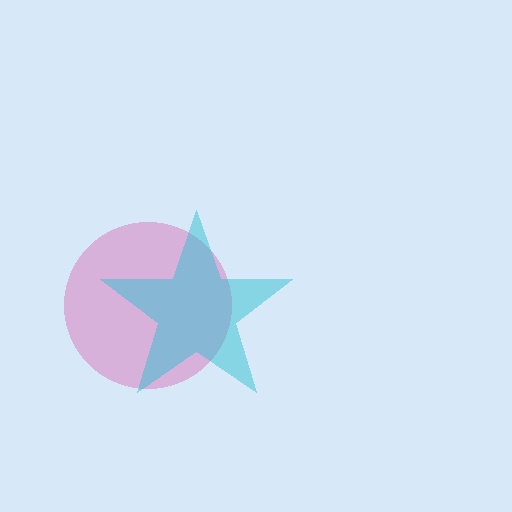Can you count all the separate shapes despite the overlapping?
Yes, there are 2 separate shapes.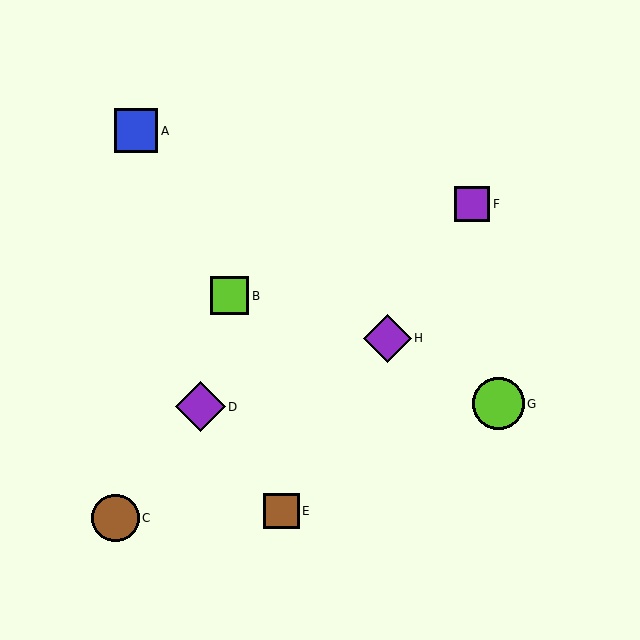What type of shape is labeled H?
Shape H is a purple diamond.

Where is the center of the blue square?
The center of the blue square is at (136, 131).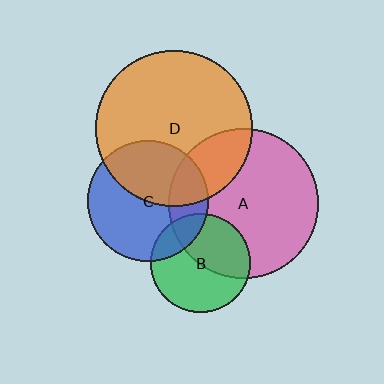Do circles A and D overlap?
Yes.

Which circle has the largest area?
Circle D (orange).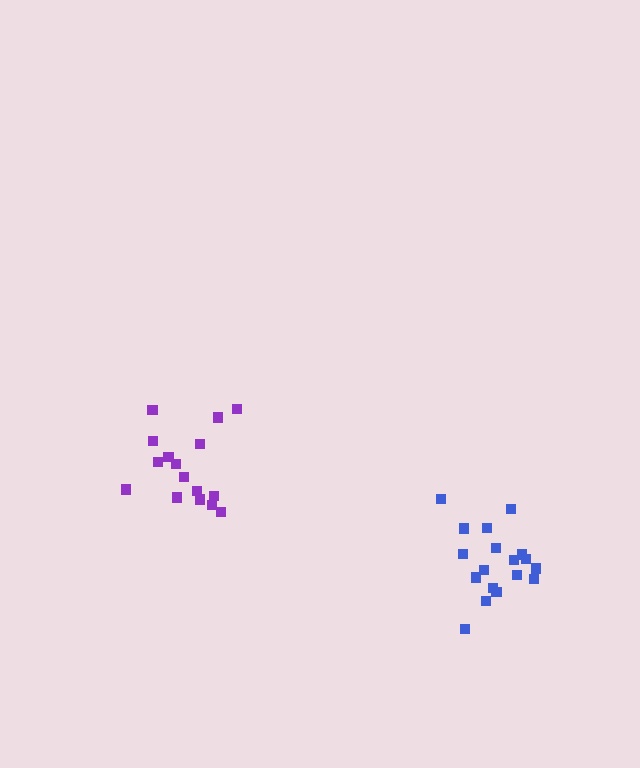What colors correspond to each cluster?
The clusters are colored: blue, purple.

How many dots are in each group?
Group 1: 18 dots, Group 2: 16 dots (34 total).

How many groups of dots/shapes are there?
There are 2 groups.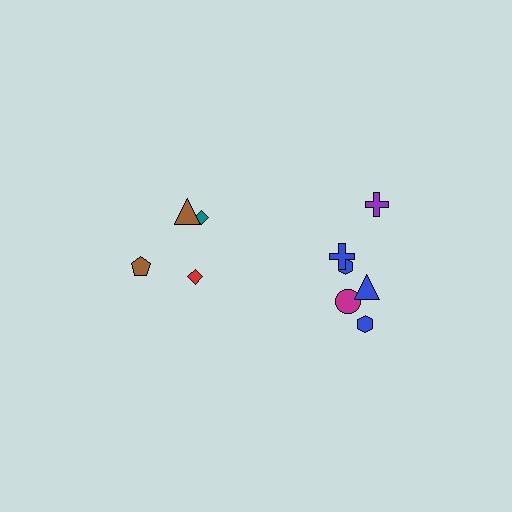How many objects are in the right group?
There are 6 objects.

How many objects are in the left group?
There are 4 objects.